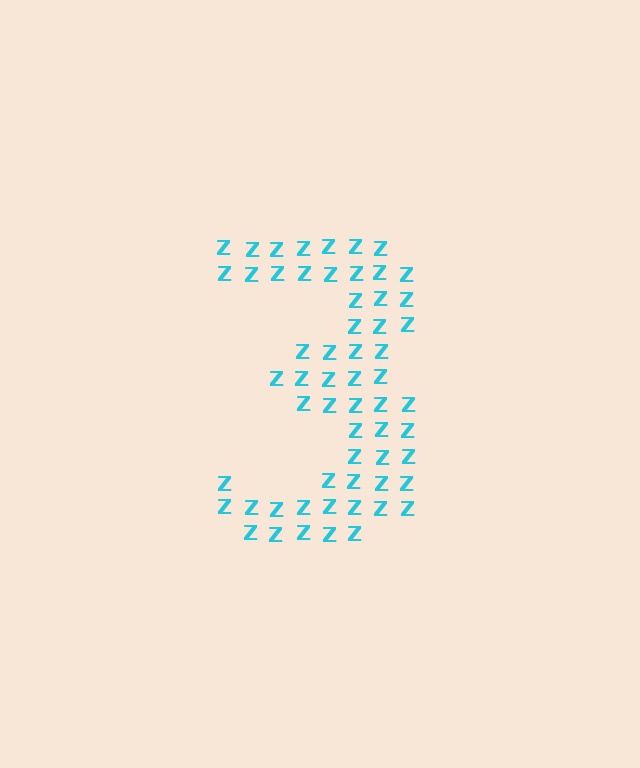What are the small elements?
The small elements are letter Z's.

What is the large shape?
The large shape is the digit 3.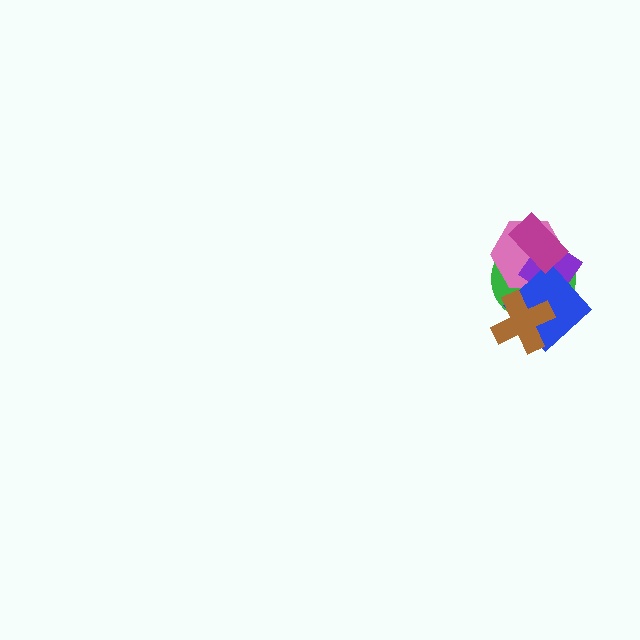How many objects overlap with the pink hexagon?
4 objects overlap with the pink hexagon.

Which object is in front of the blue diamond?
The brown cross is in front of the blue diamond.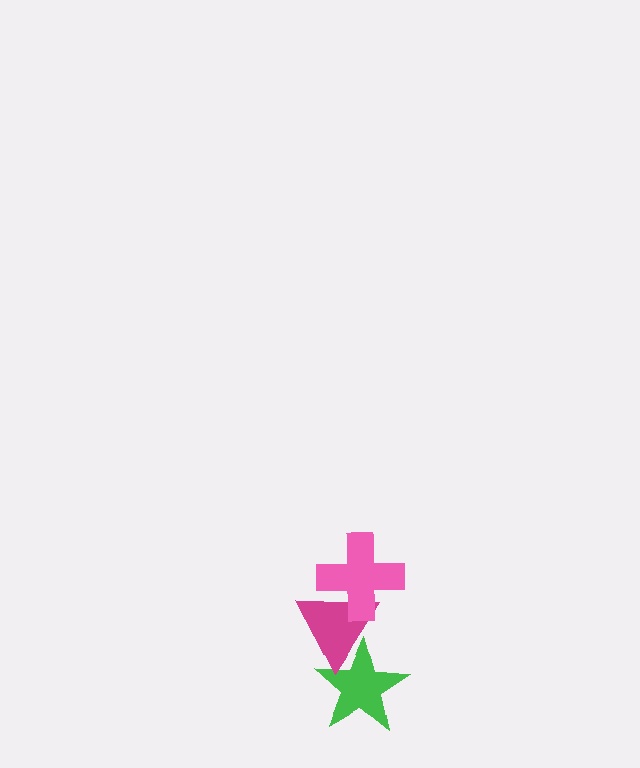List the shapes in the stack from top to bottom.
From top to bottom: the pink cross, the magenta triangle, the green star.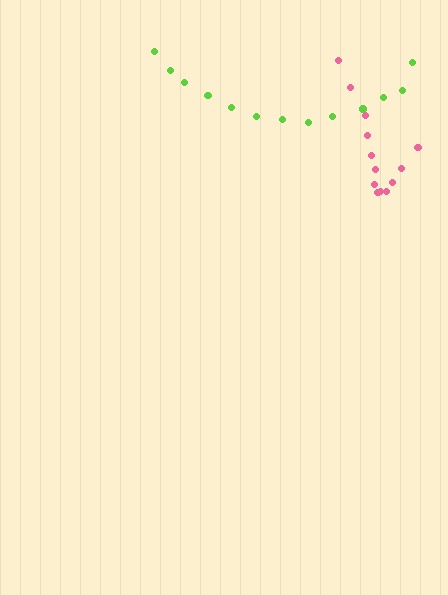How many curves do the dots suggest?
There are 2 distinct paths.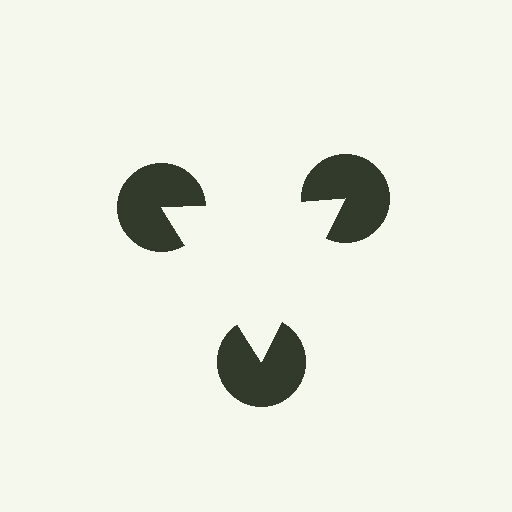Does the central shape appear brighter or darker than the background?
It typically appears slightly brighter than the background, even though no actual brightness change is drawn.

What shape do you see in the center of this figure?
An illusory triangle — its edges are inferred from the aligned wedge cuts in the pac-man discs, not physically drawn.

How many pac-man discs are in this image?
There are 3 — one at each vertex of the illusory triangle.